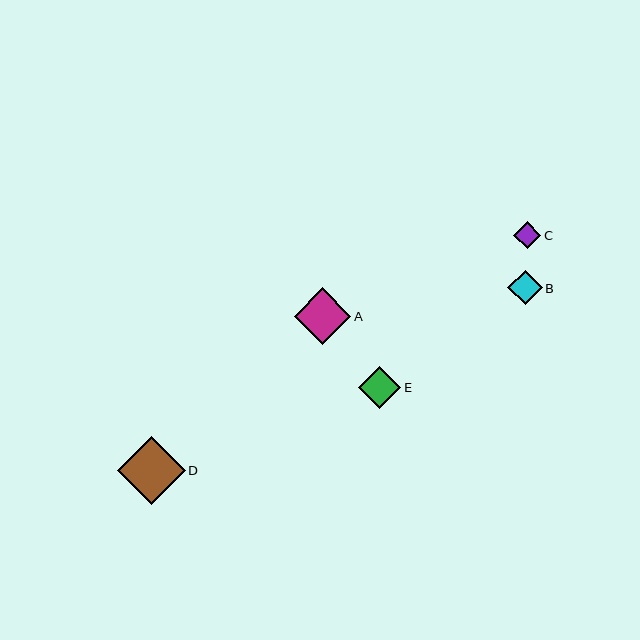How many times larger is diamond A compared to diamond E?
Diamond A is approximately 1.3 times the size of diamond E.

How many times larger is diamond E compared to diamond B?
Diamond E is approximately 1.2 times the size of diamond B.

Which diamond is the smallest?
Diamond C is the smallest with a size of approximately 27 pixels.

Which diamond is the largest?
Diamond D is the largest with a size of approximately 68 pixels.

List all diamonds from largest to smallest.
From largest to smallest: D, A, E, B, C.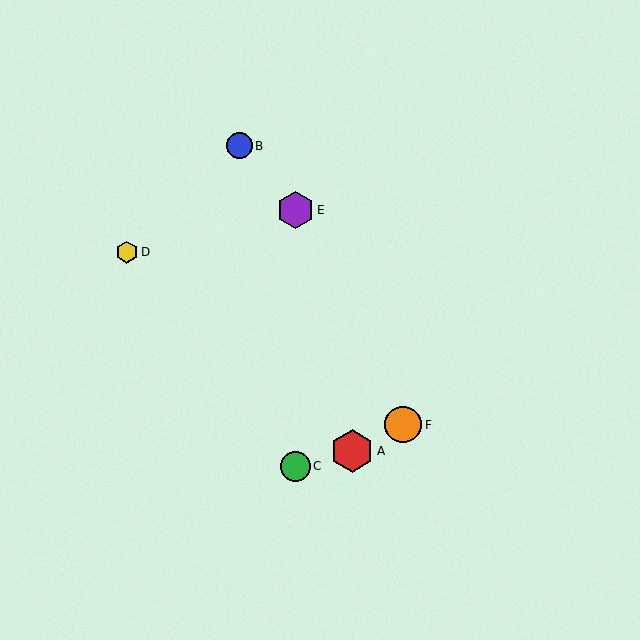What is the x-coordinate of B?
Object B is at x≈239.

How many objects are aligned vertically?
2 objects (C, E) are aligned vertically.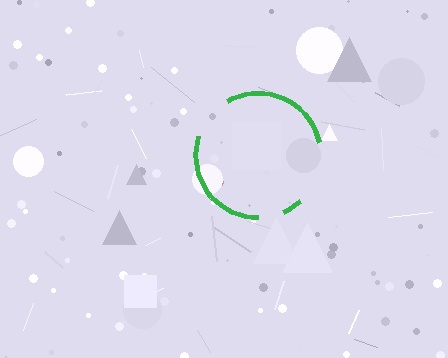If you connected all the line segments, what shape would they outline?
They would outline a circle.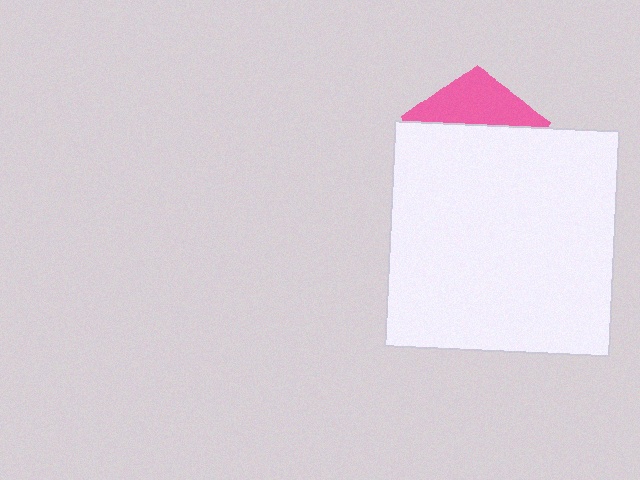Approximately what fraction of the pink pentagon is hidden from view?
Roughly 67% of the pink pentagon is hidden behind the white square.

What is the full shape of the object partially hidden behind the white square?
The partially hidden object is a pink pentagon.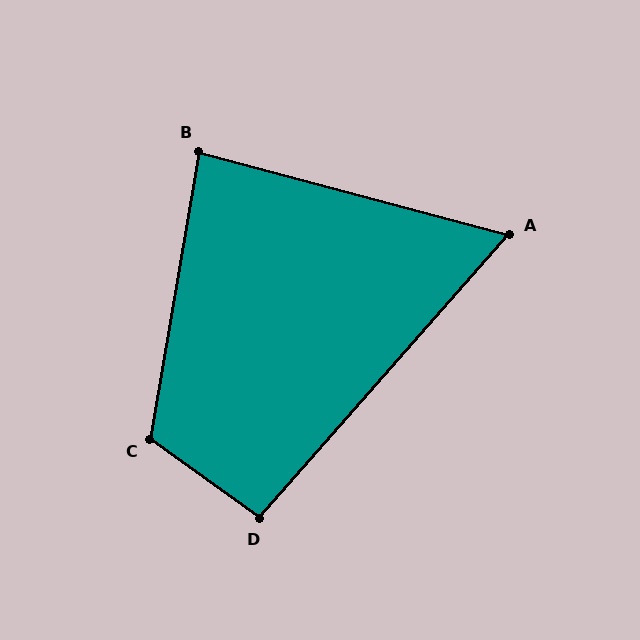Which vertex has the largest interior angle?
C, at approximately 116 degrees.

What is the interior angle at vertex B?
Approximately 85 degrees (acute).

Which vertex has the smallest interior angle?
A, at approximately 64 degrees.